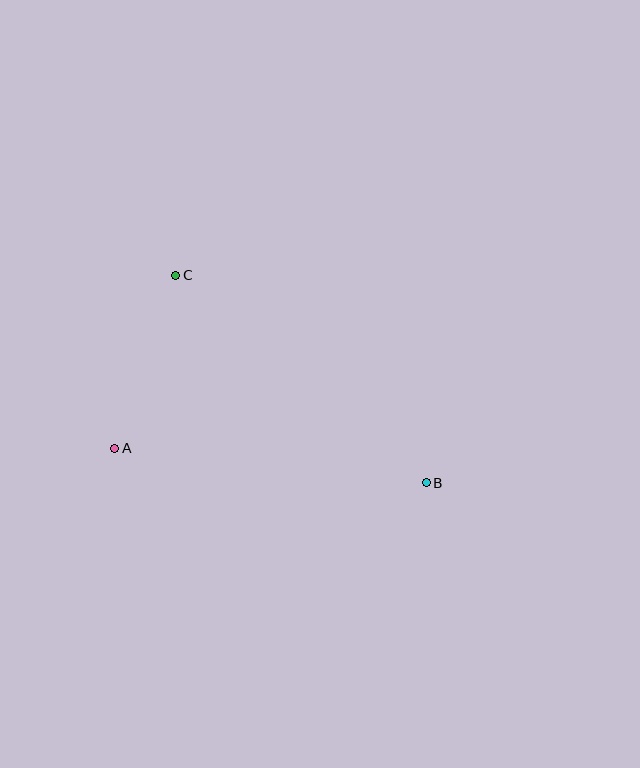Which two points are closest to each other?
Points A and C are closest to each other.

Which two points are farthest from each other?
Points B and C are farthest from each other.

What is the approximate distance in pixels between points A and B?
The distance between A and B is approximately 314 pixels.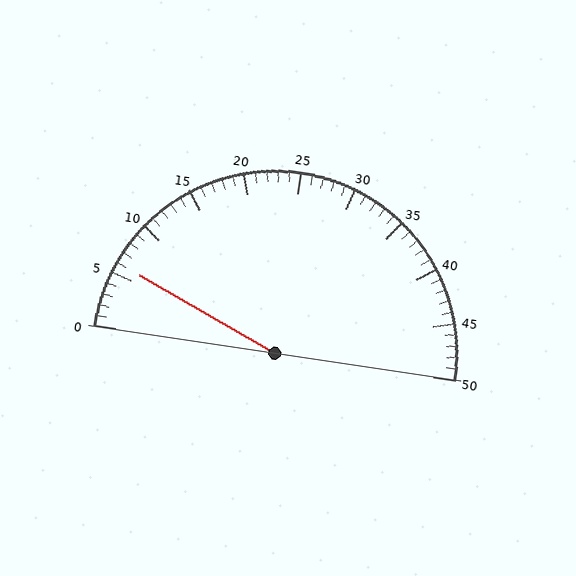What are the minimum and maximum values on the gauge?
The gauge ranges from 0 to 50.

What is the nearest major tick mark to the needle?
The nearest major tick mark is 5.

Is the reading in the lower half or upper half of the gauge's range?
The reading is in the lower half of the range (0 to 50).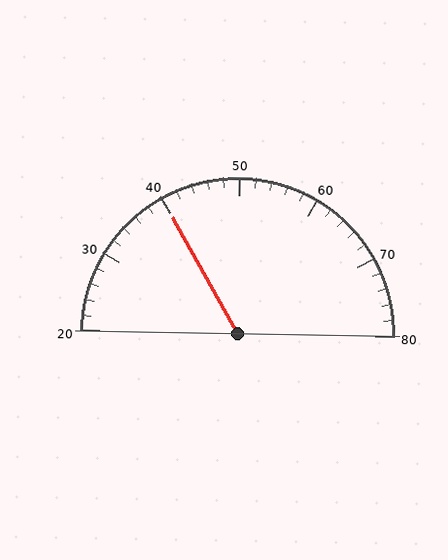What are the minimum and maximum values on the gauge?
The gauge ranges from 20 to 80.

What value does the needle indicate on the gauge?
The needle indicates approximately 40.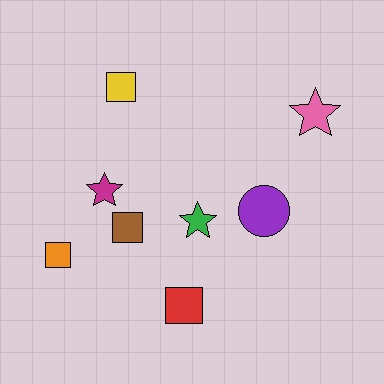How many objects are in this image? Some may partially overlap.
There are 8 objects.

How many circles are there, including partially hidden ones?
There is 1 circle.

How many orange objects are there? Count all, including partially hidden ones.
There is 1 orange object.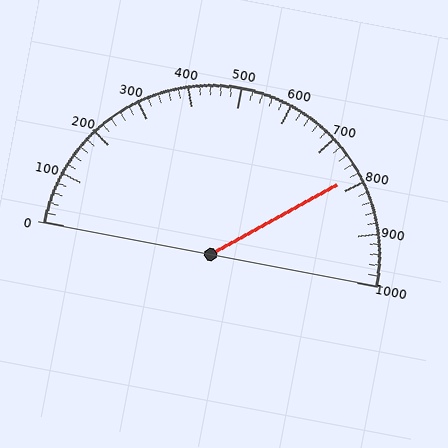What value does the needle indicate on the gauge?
The needle indicates approximately 780.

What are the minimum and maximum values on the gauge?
The gauge ranges from 0 to 1000.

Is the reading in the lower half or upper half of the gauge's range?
The reading is in the upper half of the range (0 to 1000).